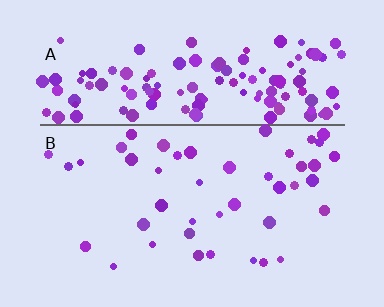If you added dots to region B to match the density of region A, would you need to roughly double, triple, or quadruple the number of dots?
Approximately triple.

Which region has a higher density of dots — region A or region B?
A (the top).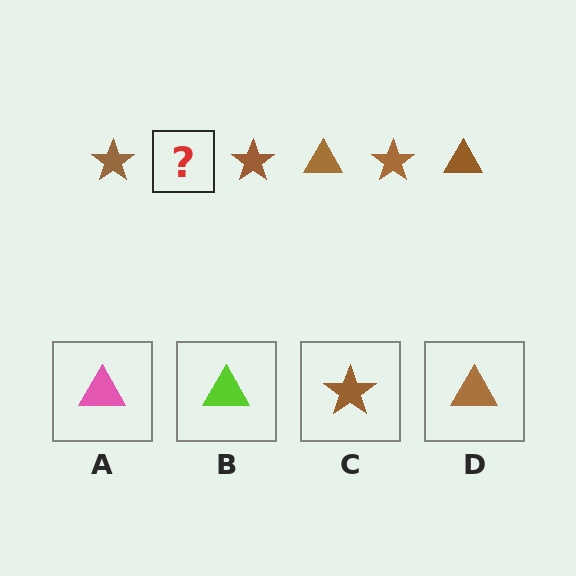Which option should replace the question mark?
Option D.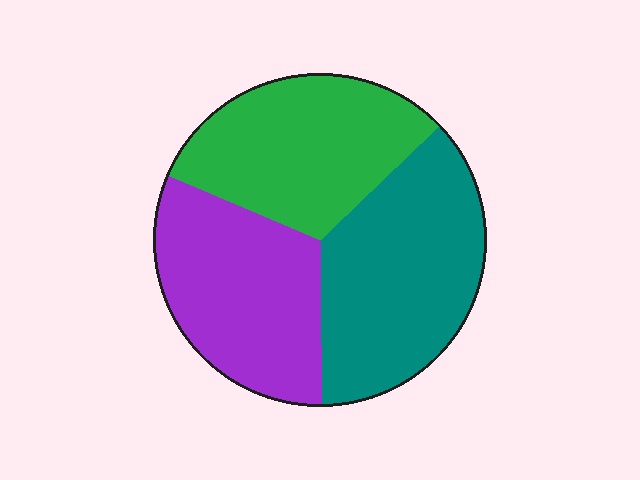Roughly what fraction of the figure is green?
Green takes up about one third (1/3) of the figure.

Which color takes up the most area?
Teal, at roughly 35%.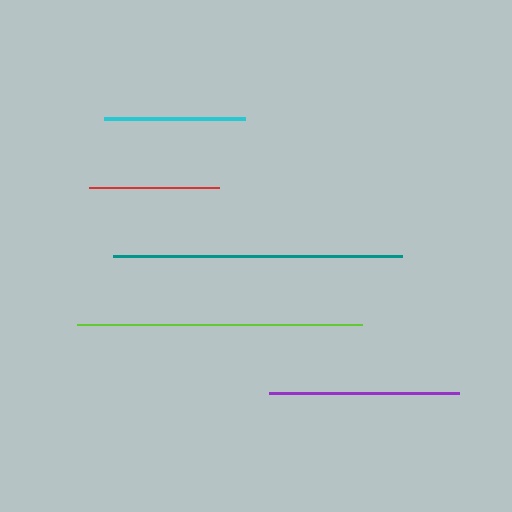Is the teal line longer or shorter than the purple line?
The teal line is longer than the purple line.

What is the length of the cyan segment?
The cyan segment is approximately 140 pixels long.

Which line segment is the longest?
The teal line is the longest at approximately 290 pixels.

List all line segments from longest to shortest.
From longest to shortest: teal, lime, purple, cyan, red.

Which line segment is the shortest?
The red line is the shortest at approximately 129 pixels.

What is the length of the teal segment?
The teal segment is approximately 290 pixels long.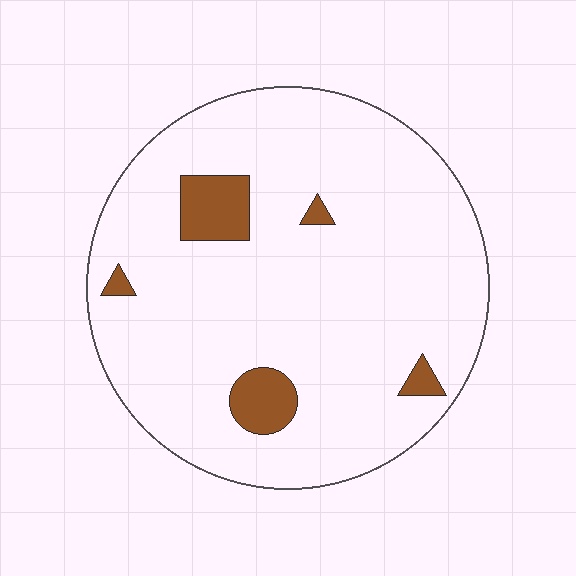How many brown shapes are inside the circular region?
5.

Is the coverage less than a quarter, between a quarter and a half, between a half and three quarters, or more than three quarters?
Less than a quarter.